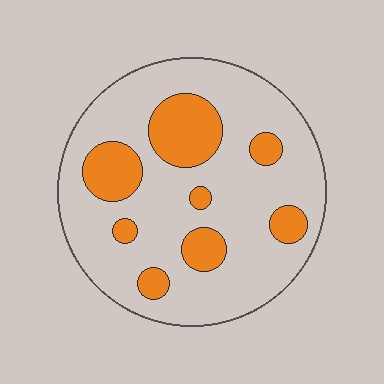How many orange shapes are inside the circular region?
8.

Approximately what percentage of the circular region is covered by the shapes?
Approximately 20%.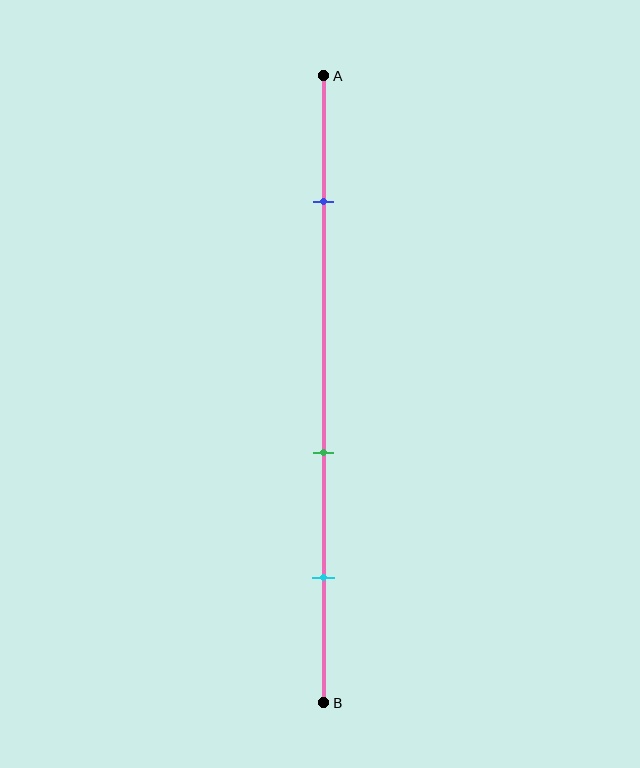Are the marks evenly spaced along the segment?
No, the marks are not evenly spaced.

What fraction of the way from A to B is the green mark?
The green mark is approximately 60% (0.6) of the way from A to B.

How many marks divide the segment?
There are 3 marks dividing the segment.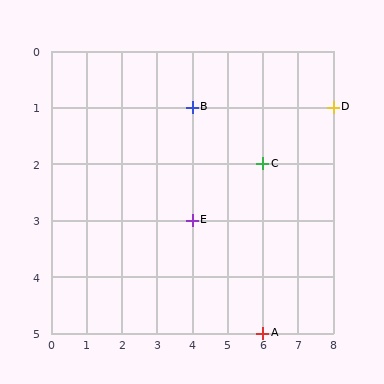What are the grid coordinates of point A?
Point A is at grid coordinates (6, 5).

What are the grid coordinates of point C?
Point C is at grid coordinates (6, 2).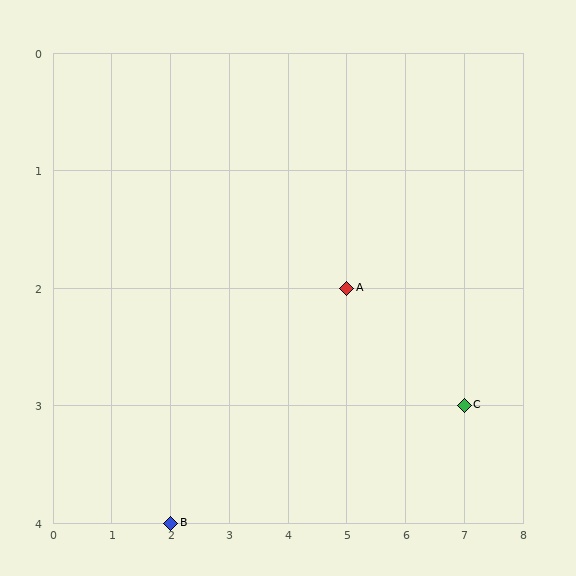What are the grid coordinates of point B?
Point B is at grid coordinates (2, 4).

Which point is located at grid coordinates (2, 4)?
Point B is at (2, 4).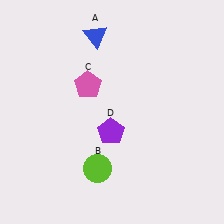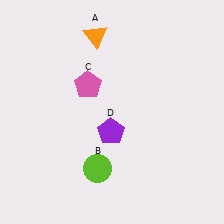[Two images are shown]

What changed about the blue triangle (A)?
In Image 1, A is blue. In Image 2, it changed to orange.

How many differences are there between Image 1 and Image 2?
There is 1 difference between the two images.